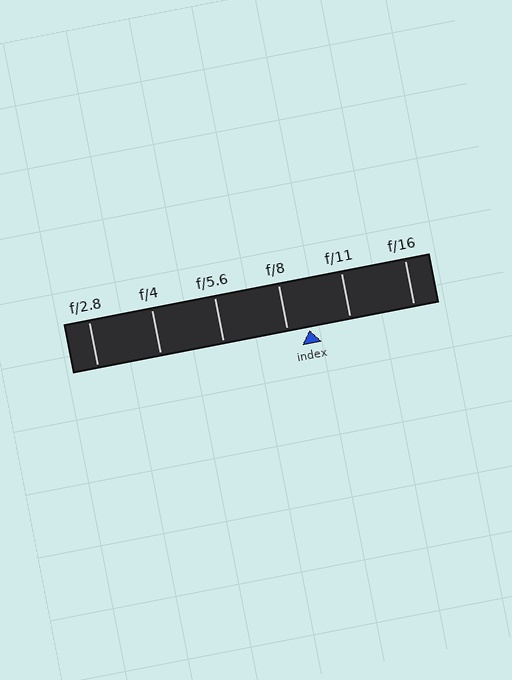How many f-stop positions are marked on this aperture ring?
There are 6 f-stop positions marked.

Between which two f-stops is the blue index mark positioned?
The index mark is between f/8 and f/11.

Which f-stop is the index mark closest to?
The index mark is closest to f/8.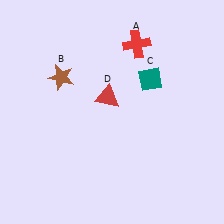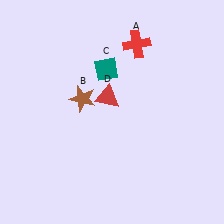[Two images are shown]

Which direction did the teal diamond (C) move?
The teal diamond (C) moved left.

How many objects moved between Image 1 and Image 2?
2 objects moved between the two images.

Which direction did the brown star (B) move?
The brown star (B) moved down.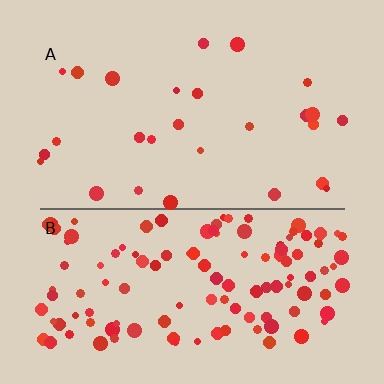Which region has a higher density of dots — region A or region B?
B (the bottom).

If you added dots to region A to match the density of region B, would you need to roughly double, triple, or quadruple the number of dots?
Approximately quadruple.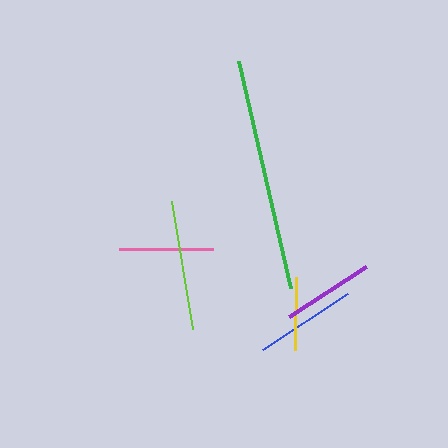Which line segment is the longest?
The green line is the longest at approximately 233 pixels.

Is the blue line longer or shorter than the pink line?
The blue line is longer than the pink line.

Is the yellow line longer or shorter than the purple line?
The purple line is longer than the yellow line.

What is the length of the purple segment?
The purple segment is approximately 91 pixels long.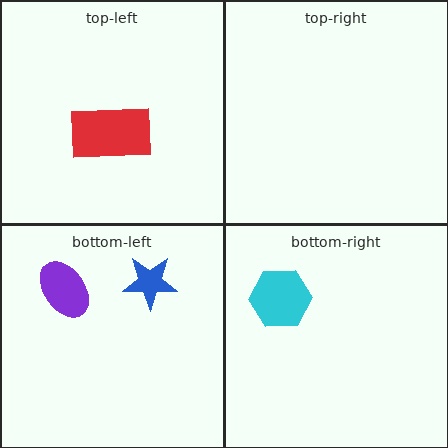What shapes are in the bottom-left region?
The blue star, the purple ellipse.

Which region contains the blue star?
The bottom-left region.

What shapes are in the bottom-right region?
The cyan hexagon.